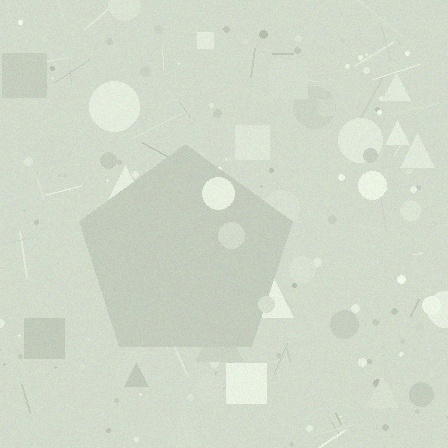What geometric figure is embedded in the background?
A pentagon is embedded in the background.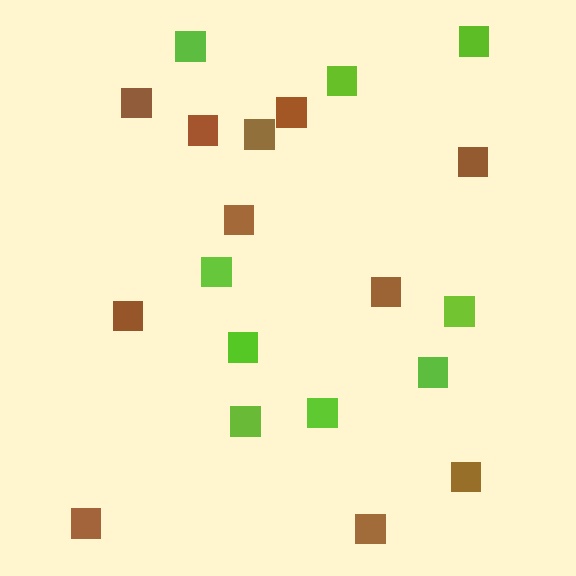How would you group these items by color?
There are 2 groups: one group of lime squares (9) and one group of brown squares (11).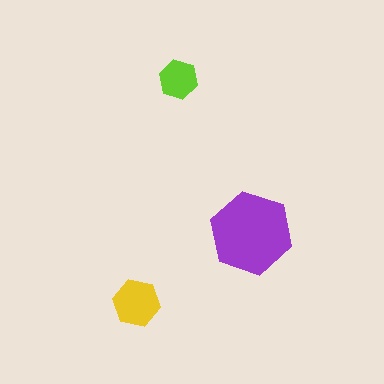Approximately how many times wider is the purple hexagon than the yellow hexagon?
About 1.5 times wider.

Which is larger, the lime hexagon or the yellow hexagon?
The yellow one.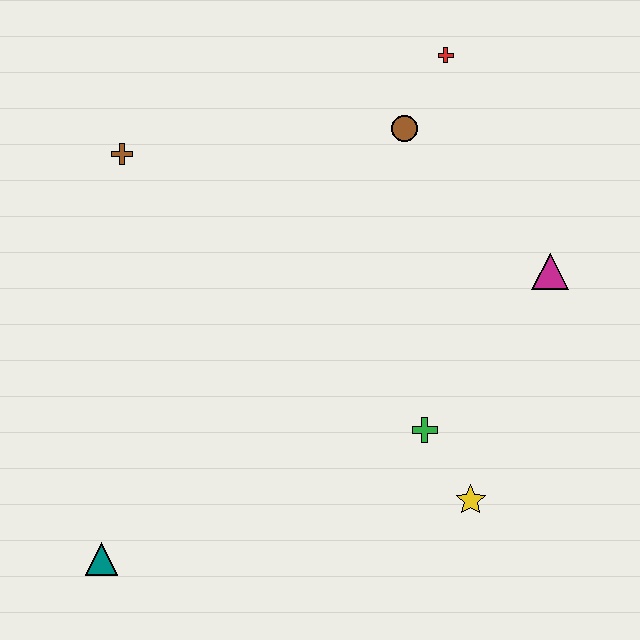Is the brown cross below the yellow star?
No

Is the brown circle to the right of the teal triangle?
Yes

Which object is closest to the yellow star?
The green cross is closest to the yellow star.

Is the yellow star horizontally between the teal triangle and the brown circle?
No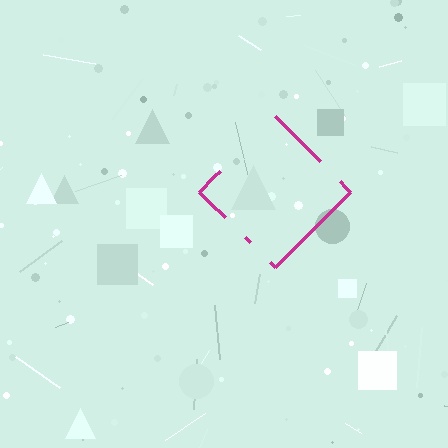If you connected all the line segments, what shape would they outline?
They would outline a diamond.